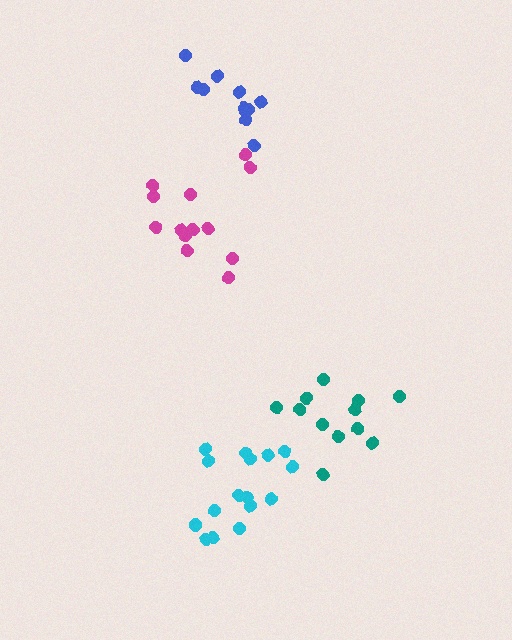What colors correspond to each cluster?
The clusters are colored: cyan, teal, blue, magenta.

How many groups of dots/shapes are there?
There are 4 groups.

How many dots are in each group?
Group 1: 16 dots, Group 2: 12 dots, Group 3: 11 dots, Group 4: 13 dots (52 total).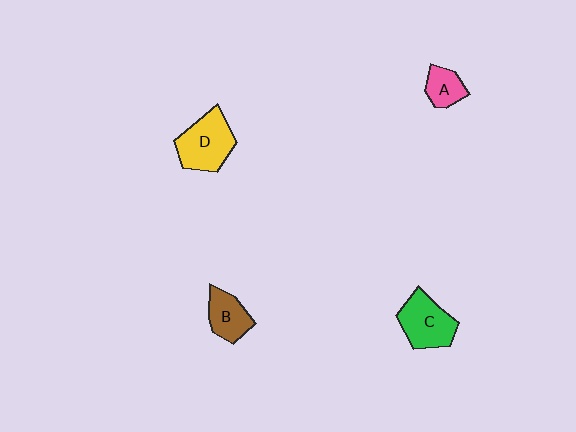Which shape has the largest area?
Shape D (yellow).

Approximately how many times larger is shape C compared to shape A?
Approximately 1.8 times.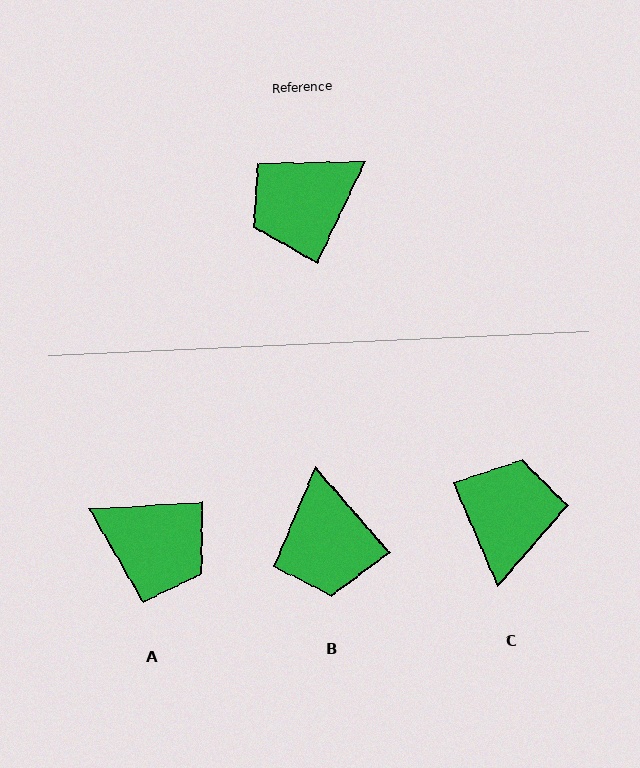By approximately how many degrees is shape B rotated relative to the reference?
Approximately 67 degrees counter-clockwise.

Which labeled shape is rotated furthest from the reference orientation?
C, about 131 degrees away.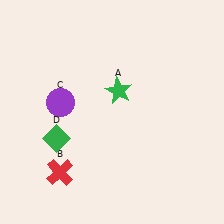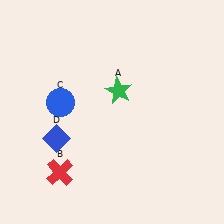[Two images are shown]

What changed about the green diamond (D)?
In Image 1, D is green. In Image 2, it changed to blue.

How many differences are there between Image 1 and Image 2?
There are 2 differences between the two images.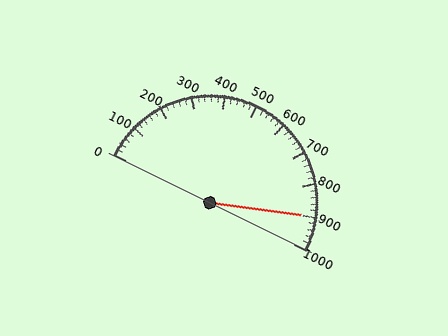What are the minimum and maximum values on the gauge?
The gauge ranges from 0 to 1000.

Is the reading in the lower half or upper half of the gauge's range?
The reading is in the upper half of the range (0 to 1000).